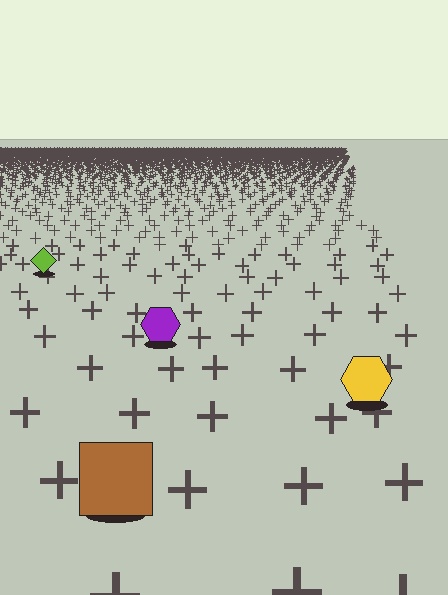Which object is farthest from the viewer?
The lime diamond is farthest from the viewer. It appears smaller and the ground texture around it is denser.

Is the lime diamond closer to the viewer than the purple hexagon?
No. The purple hexagon is closer — you can tell from the texture gradient: the ground texture is coarser near it.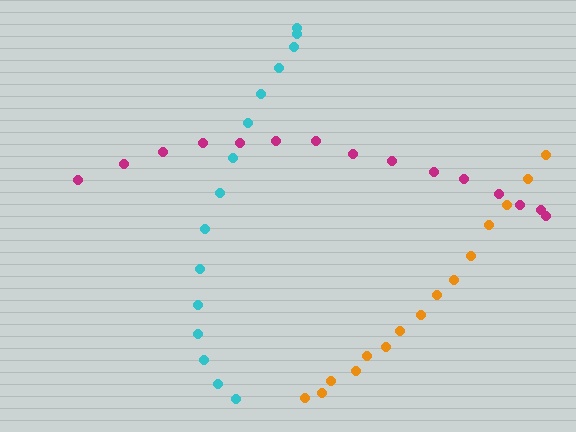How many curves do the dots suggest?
There are 3 distinct paths.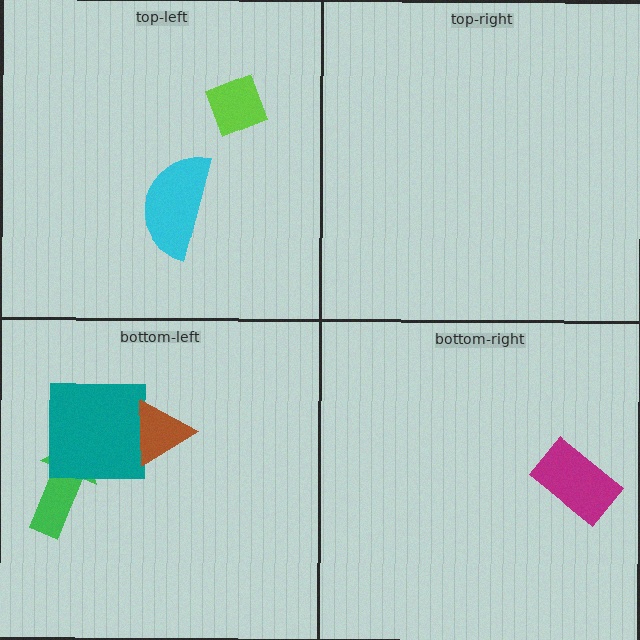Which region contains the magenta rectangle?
The bottom-right region.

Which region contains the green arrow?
The bottom-left region.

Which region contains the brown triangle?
The bottom-left region.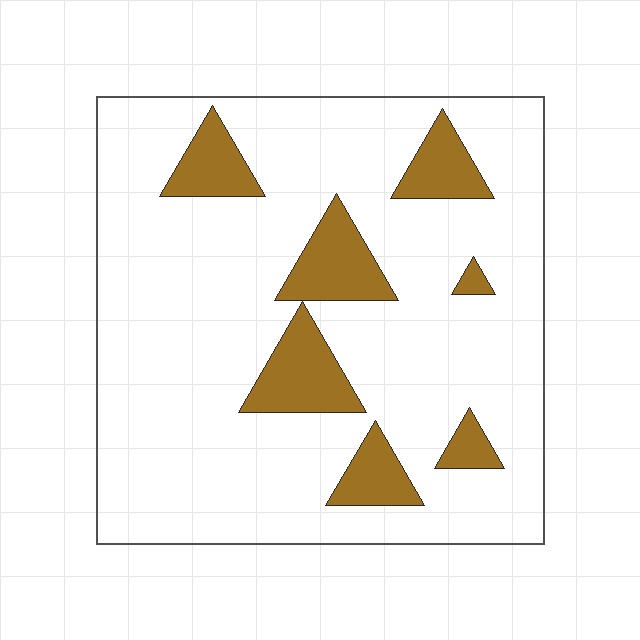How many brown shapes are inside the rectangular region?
7.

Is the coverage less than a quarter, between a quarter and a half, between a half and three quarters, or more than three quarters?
Less than a quarter.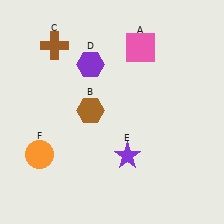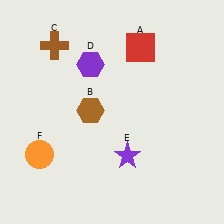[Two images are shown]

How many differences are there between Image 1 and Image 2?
There is 1 difference between the two images.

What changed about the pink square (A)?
In Image 1, A is pink. In Image 2, it changed to red.